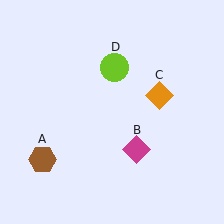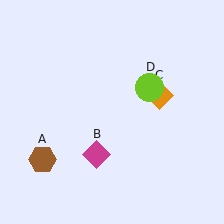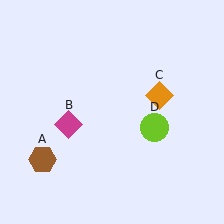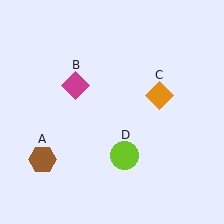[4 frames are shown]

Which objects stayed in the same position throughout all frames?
Brown hexagon (object A) and orange diamond (object C) remained stationary.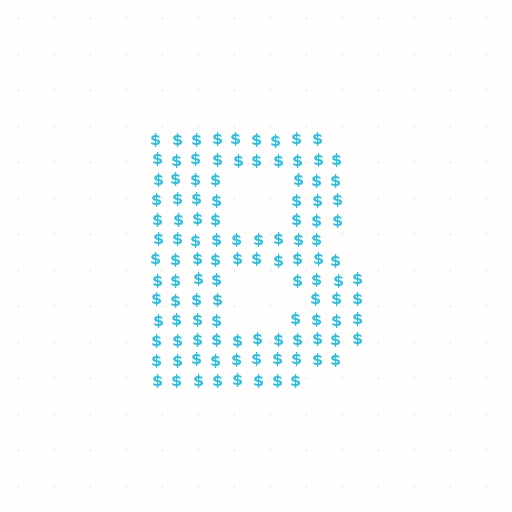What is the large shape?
The large shape is the letter B.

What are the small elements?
The small elements are dollar signs.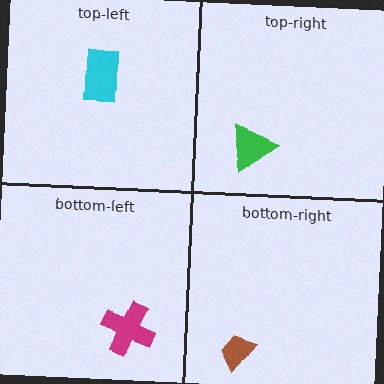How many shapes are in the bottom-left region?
1.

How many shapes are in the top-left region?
1.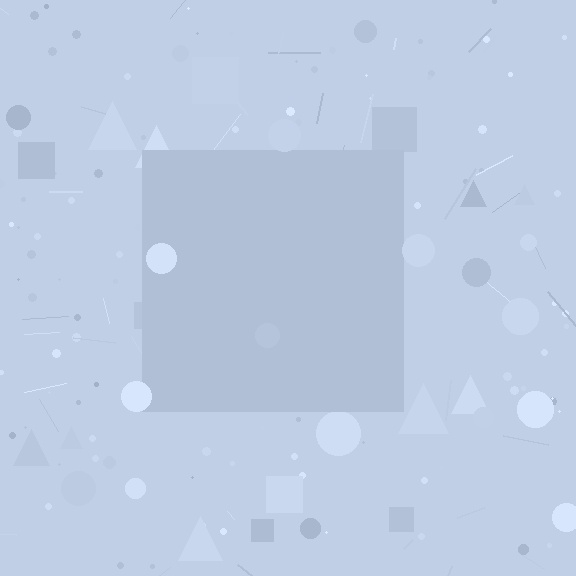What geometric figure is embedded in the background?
A square is embedded in the background.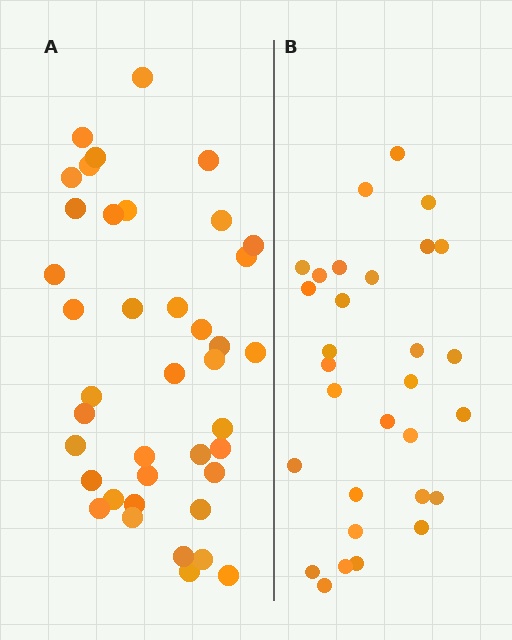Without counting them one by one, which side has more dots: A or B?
Region A (the left region) has more dots.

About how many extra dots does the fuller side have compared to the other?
Region A has roughly 10 or so more dots than region B.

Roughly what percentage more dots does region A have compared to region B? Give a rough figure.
About 35% more.